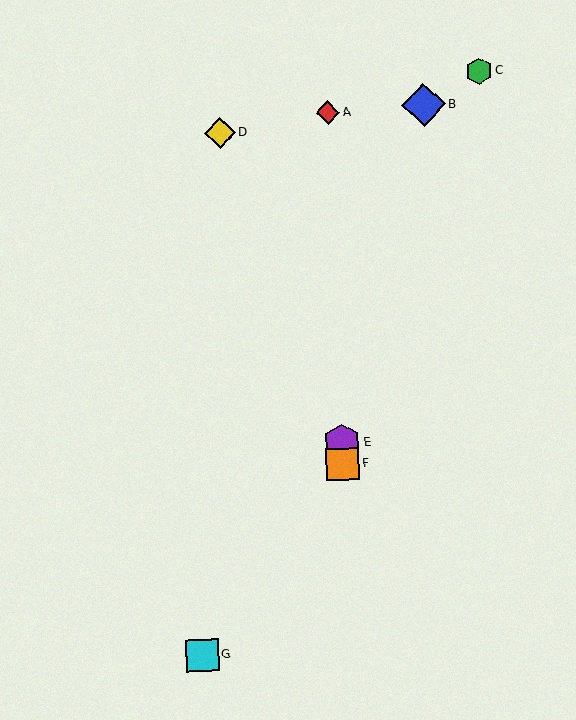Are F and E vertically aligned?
Yes, both are at x≈343.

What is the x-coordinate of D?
Object D is at x≈220.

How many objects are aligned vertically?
3 objects (A, E, F) are aligned vertically.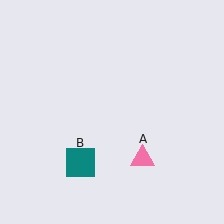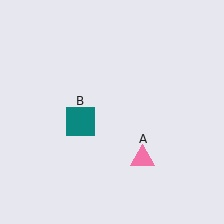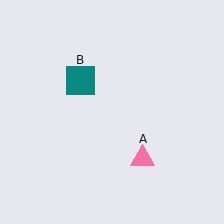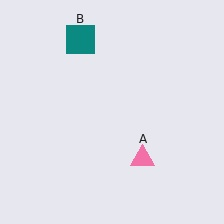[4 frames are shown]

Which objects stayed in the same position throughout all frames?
Pink triangle (object A) remained stationary.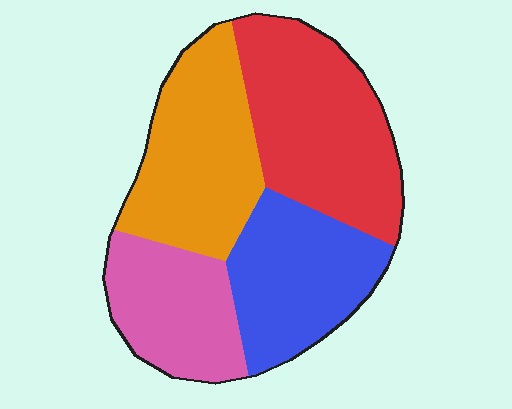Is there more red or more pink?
Red.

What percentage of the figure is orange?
Orange takes up about one quarter (1/4) of the figure.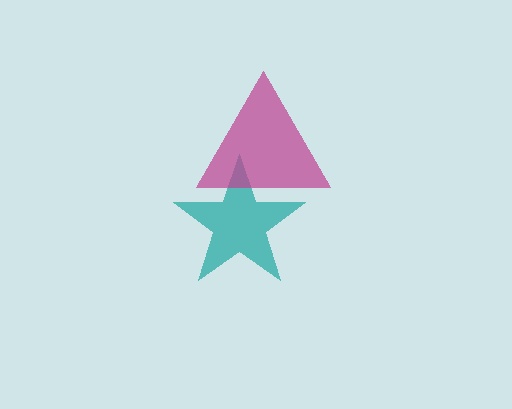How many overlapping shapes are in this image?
There are 2 overlapping shapes in the image.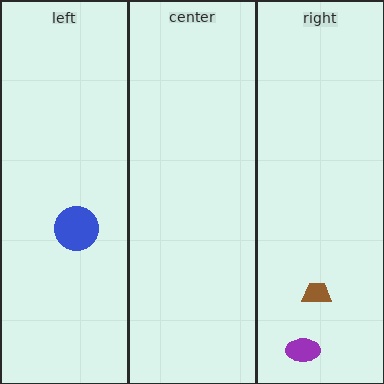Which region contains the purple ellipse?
The right region.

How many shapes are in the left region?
1.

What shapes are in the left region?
The blue circle.